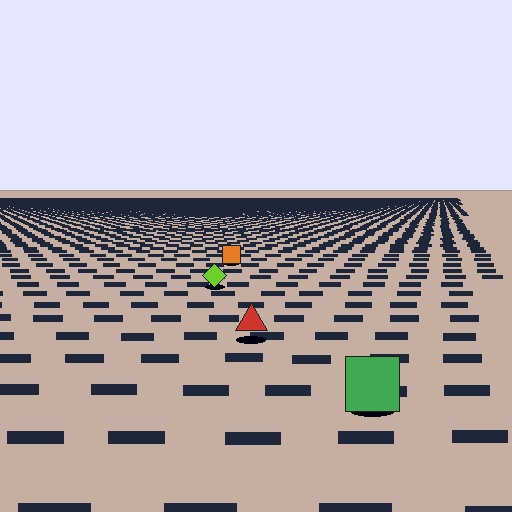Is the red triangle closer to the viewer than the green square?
No. The green square is closer — you can tell from the texture gradient: the ground texture is coarser near it.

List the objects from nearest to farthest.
From nearest to farthest: the green square, the red triangle, the lime diamond, the orange square.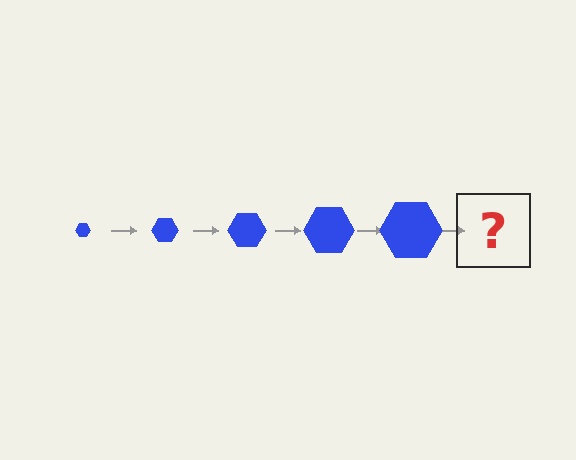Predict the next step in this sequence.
The next step is a blue hexagon, larger than the previous one.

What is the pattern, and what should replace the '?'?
The pattern is that the hexagon gets progressively larger each step. The '?' should be a blue hexagon, larger than the previous one.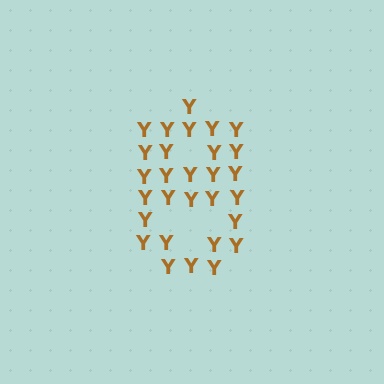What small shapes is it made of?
It is made of small letter Y's.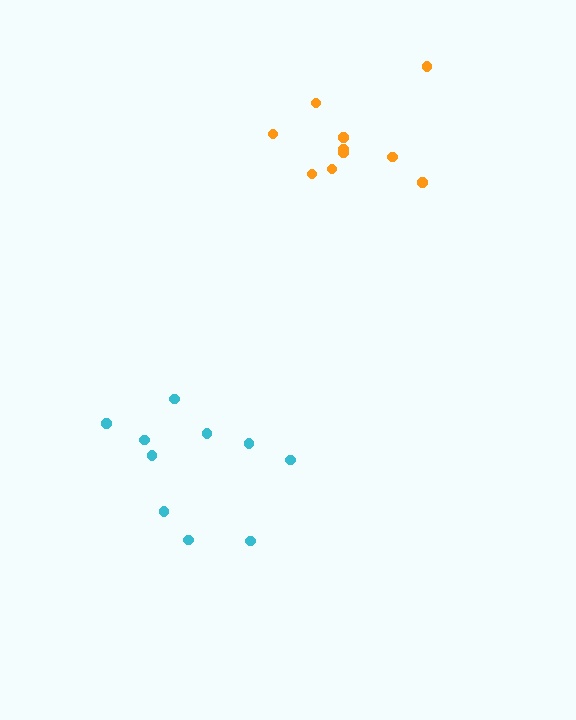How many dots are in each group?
Group 1: 10 dots, Group 2: 10 dots (20 total).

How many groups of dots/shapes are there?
There are 2 groups.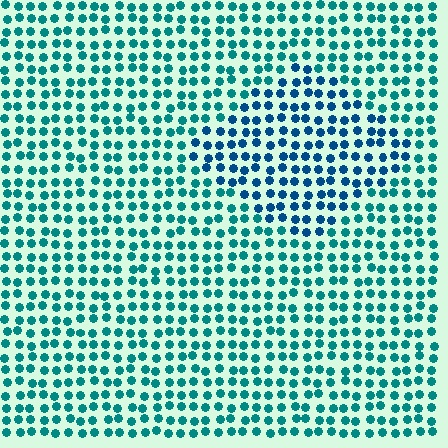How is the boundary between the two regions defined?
The boundary is defined purely by a slight shift in hue (about 30 degrees). Spacing, size, and orientation are identical on both sides.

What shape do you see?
I see a diamond.